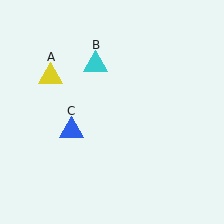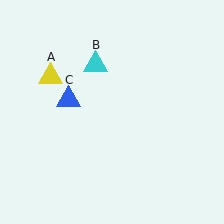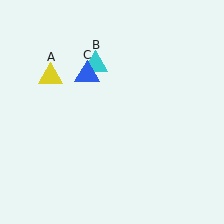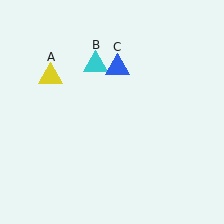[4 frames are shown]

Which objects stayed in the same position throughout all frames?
Yellow triangle (object A) and cyan triangle (object B) remained stationary.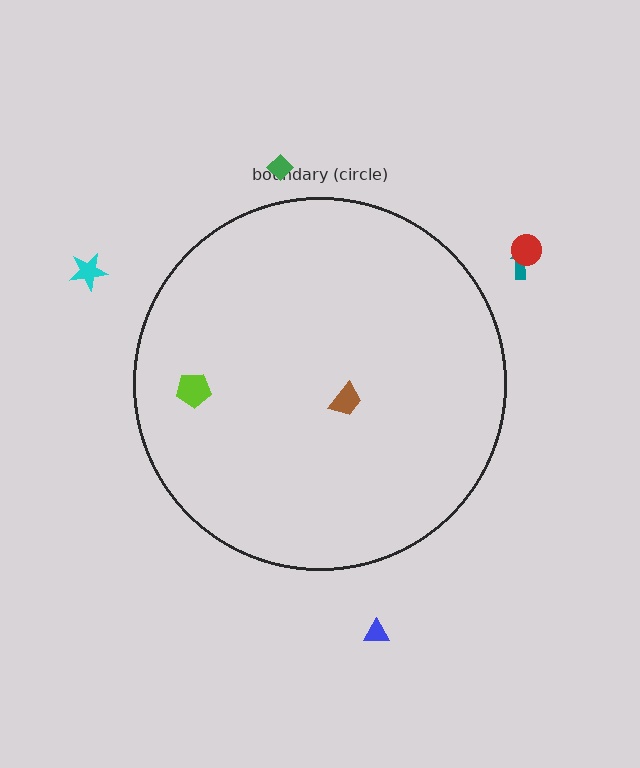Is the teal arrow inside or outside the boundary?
Outside.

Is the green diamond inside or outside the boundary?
Outside.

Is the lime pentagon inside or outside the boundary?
Inside.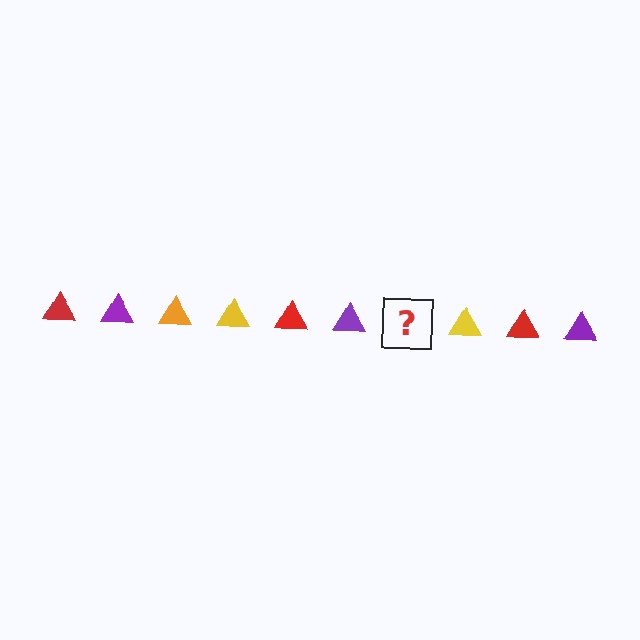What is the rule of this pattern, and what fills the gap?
The rule is that the pattern cycles through red, purple, orange, yellow triangles. The gap should be filled with an orange triangle.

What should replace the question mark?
The question mark should be replaced with an orange triangle.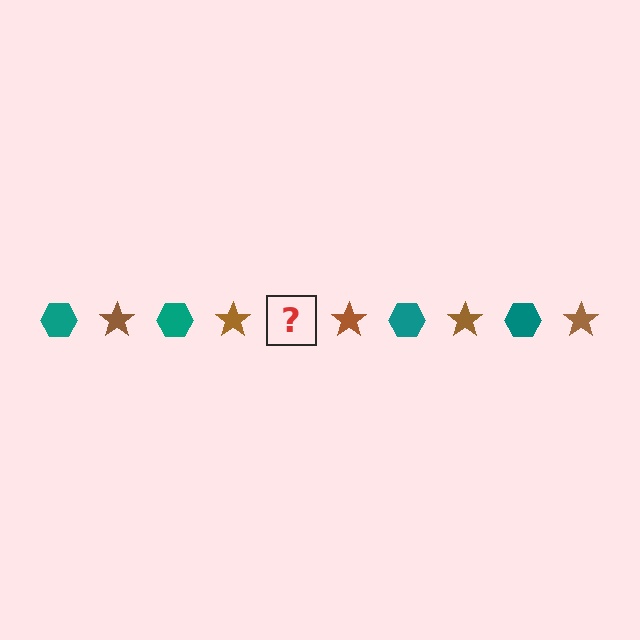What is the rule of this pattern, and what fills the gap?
The rule is that the pattern alternates between teal hexagon and brown star. The gap should be filled with a teal hexagon.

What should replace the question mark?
The question mark should be replaced with a teal hexagon.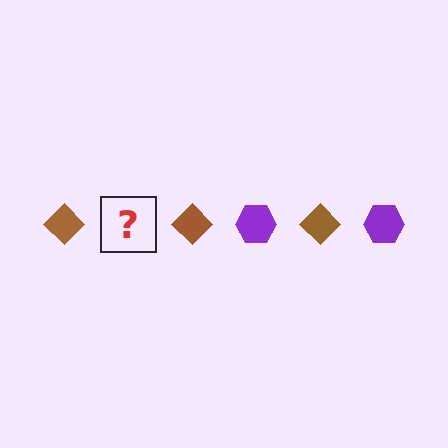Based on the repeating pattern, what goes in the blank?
The blank should be a purple hexagon.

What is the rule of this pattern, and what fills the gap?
The rule is that the pattern alternates between brown diamond and purple hexagon. The gap should be filled with a purple hexagon.